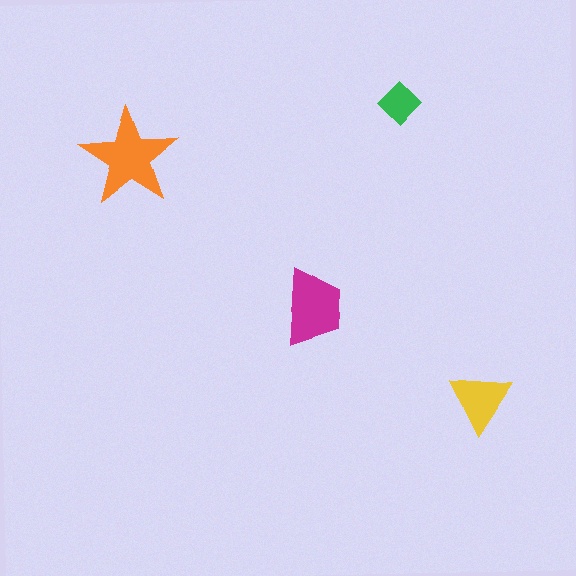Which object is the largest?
The orange star.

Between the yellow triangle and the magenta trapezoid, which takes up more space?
The magenta trapezoid.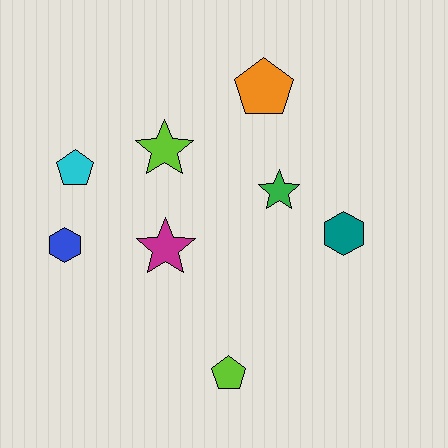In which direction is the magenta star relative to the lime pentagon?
The magenta star is above the lime pentagon.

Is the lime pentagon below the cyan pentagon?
Yes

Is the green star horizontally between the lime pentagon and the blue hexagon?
No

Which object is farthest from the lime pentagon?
The orange pentagon is farthest from the lime pentagon.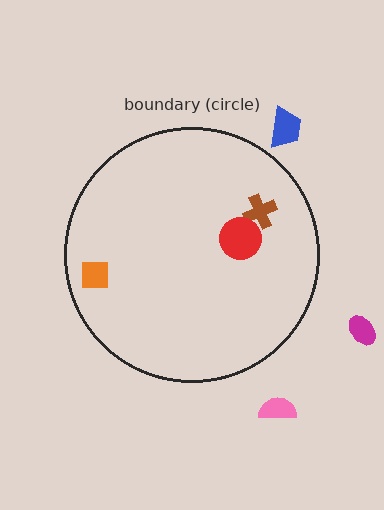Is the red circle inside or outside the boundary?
Inside.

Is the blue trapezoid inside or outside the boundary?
Outside.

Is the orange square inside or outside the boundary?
Inside.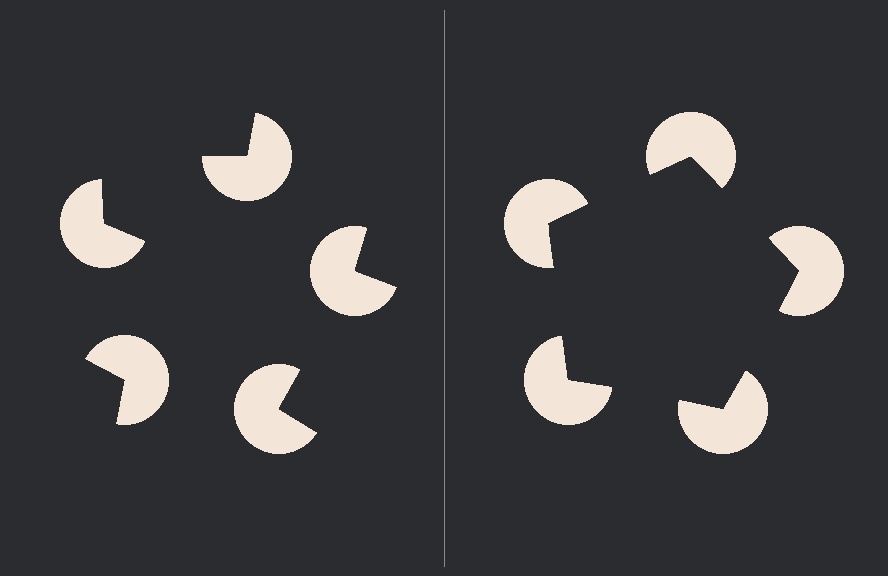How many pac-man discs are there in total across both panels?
10 — 5 on each side.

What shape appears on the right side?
An illusory pentagon.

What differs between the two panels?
The pac-man discs are positioned identically on both sides; only the wedge orientations differ. On the right they align to a pentagon; on the left they are misaligned.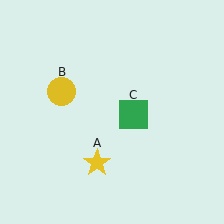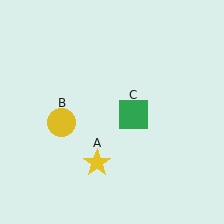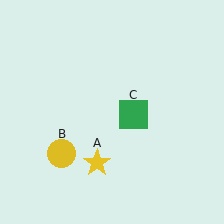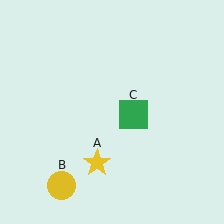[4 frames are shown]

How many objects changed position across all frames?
1 object changed position: yellow circle (object B).